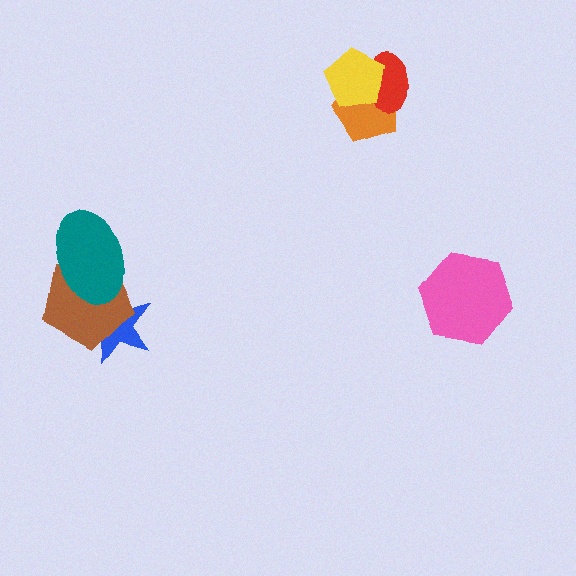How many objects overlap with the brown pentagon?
2 objects overlap with the brown pentagon.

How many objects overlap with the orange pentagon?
2 objects overlap with the orange pentagon.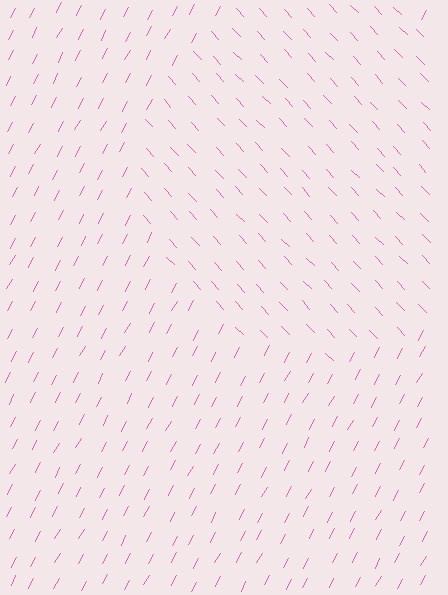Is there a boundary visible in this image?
Yes, there is a texture boundary formed by a change in line orientation.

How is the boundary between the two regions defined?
The boundary is defined purely by a change in line orientation (approximately 71 degrees difference). All lines are the same color and thickness.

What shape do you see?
I see a circle.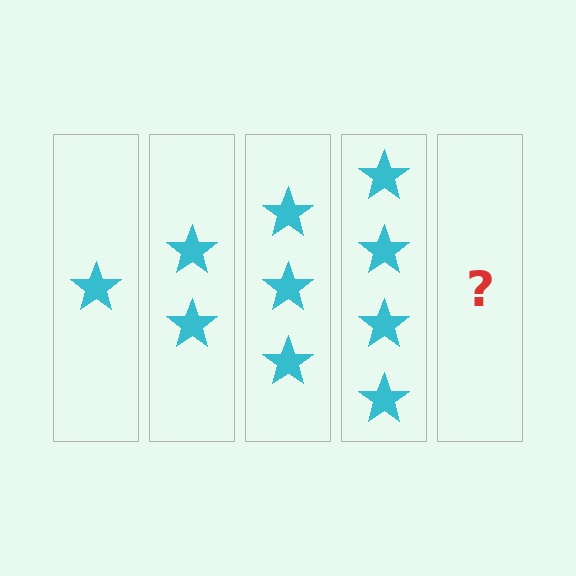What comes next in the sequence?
The next element should be 5 stars.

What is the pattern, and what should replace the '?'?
The pattern is that each step adds one more star. The '?' should be 5 stars.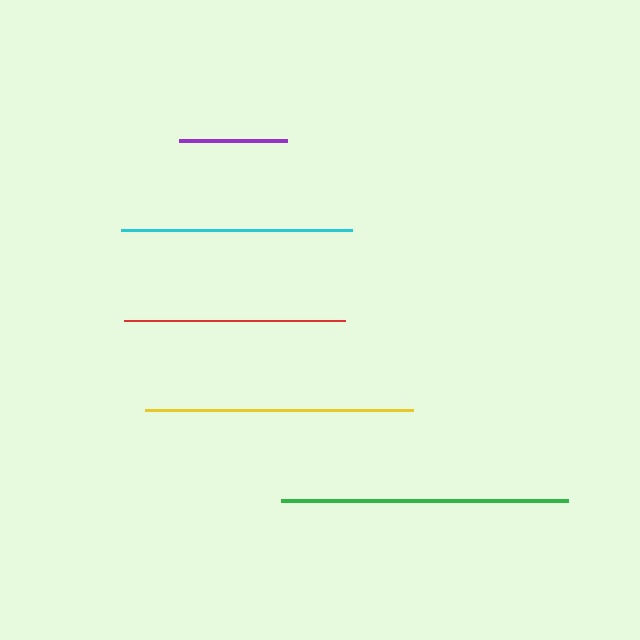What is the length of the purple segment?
The purple segment is approximately 108 pixels long.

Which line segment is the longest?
The green line is the longest at approximately 287 pixels.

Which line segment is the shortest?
The purple line is the shortest at approximately 108 pixels.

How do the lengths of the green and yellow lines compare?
The green and yellow lines are approximately the same length.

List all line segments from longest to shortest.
From longest to shortest: green, yellow, cyan, red, purple.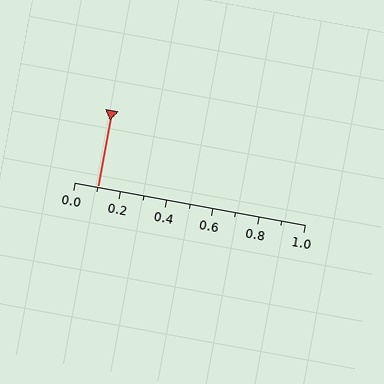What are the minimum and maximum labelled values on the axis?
The axis runs from 0.0 to 1.0.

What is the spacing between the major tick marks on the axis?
The major ticks are spaced 0.2 apart.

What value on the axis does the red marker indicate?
The marker indicates approximately 0.1.